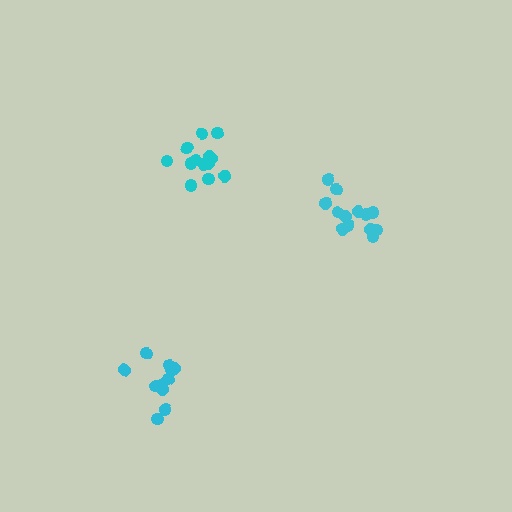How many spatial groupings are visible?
There are 3 spatial groupings.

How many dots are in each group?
Group 1: 13 dots, Group 2: 11 dots, Group 3: 14 dots (38 total).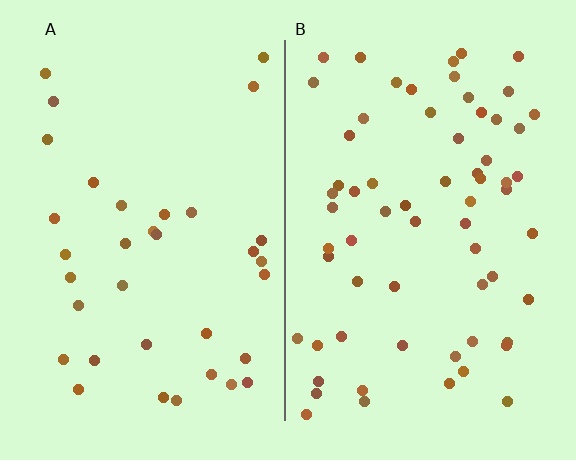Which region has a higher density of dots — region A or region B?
B (the right).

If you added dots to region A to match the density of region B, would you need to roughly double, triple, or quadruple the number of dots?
Approximately double.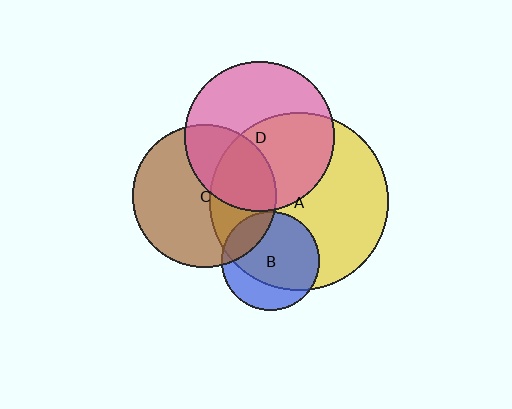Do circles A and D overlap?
Yes.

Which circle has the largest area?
Circle A (yellow).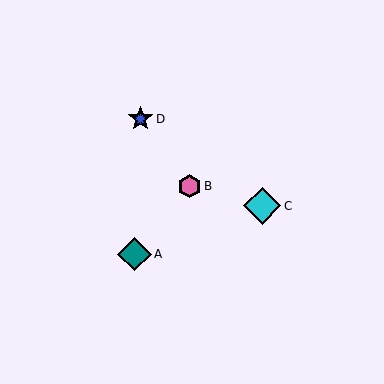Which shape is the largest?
The cyan diamond (labeled C) is the largest.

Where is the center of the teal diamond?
The center of the teal diamond is at (134, 254).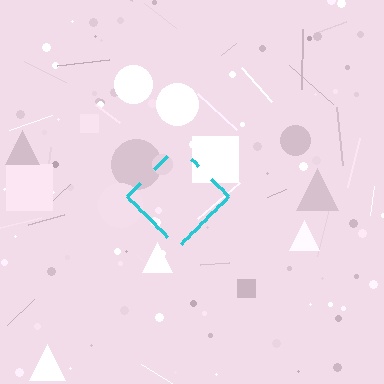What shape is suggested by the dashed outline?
The dashed outline suggests a diamond.